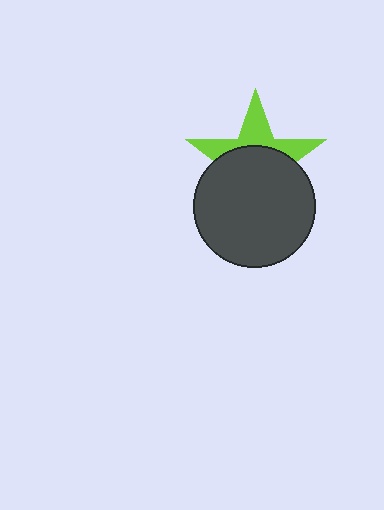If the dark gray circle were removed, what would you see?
You would see the complete lime star.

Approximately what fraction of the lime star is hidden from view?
Roughly 62% of the lime star is hidden behind the dark gray circle.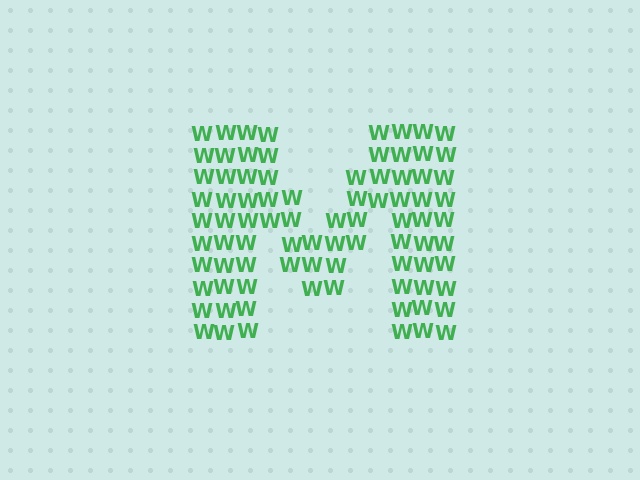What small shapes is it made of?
It is made of small letter W's.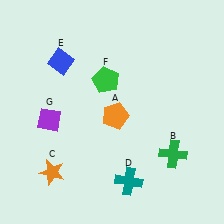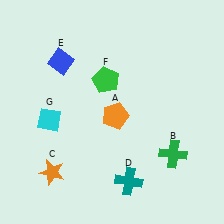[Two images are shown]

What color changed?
The diamond (G) changed from purple in Image 1 to cyan in Image 2.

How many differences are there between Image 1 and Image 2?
There is 1 difference between the two images.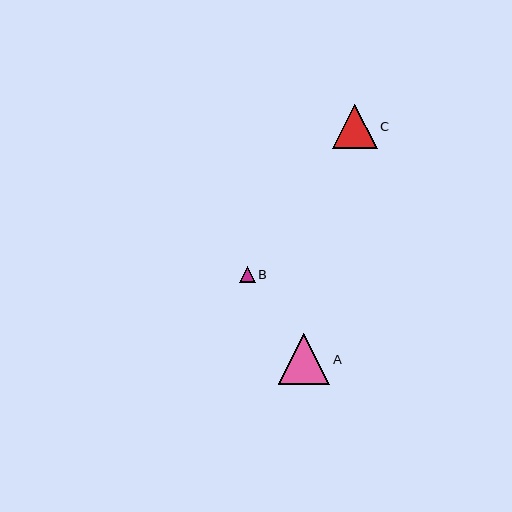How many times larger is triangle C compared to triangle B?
Triangle C is approximately 2.9 times the size of triangle B.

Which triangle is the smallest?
Triangle B is the smallest with a size of approximately 15 pixels.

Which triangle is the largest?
Triangle A is the largest with a size of approximately 51 pixels.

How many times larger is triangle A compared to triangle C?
Triangle A is approximately 1.2 times the size of triangle C.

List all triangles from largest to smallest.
From largest to smallest: A, C, B.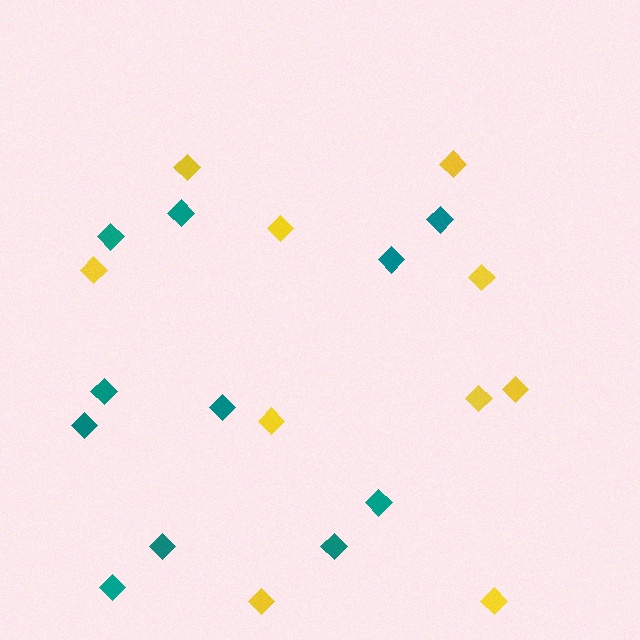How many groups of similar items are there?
There are 2 groups: one group of teal diamonds (11) and one group of yellow diamonds (10).